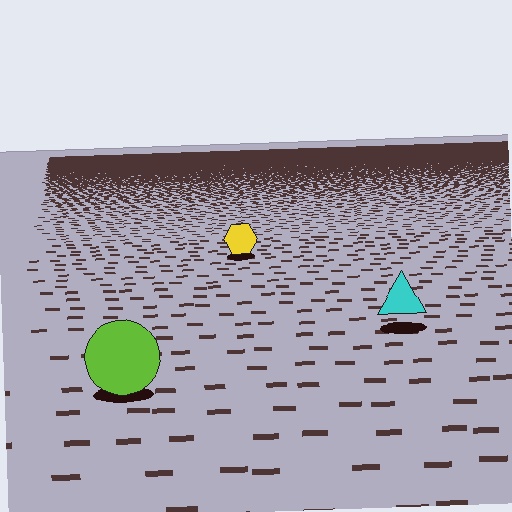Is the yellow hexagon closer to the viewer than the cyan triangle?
No. The cyan triangle is closer — you can tell from the texture gradient: the ground texture is coarser near it.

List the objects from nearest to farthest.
From nearest to farthest: the lime circle, the cyan triangle, the yellow hexagon.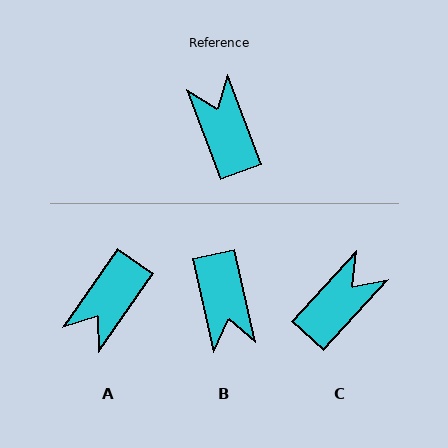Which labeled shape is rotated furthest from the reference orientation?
B, about 172 degrees away.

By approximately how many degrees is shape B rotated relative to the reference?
Approximately 172 degrees counter-clockwise.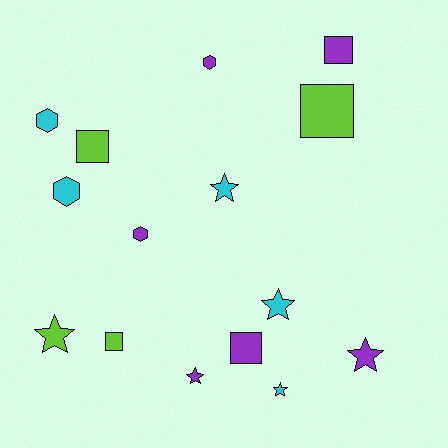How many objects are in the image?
There are 15 objects.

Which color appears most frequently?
Purple, with 6 objects.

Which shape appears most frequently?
Star, with 6 objects.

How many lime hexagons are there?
There are no lime hexagons.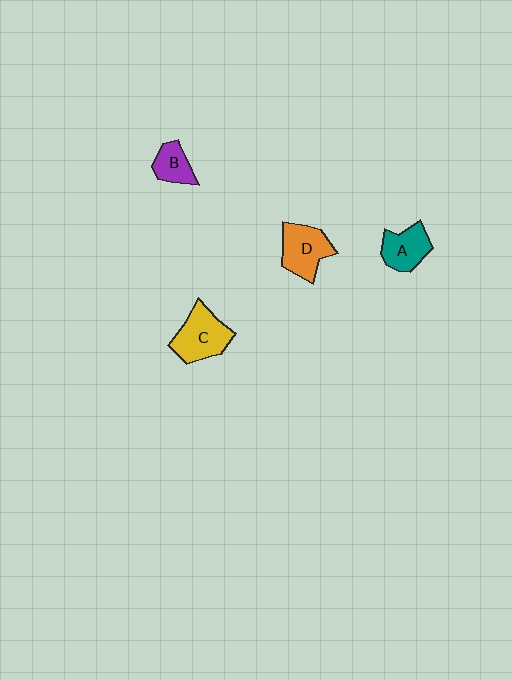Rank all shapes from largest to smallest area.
From largest to smallest: C (yellow), D (orange), A (teal), B (purple).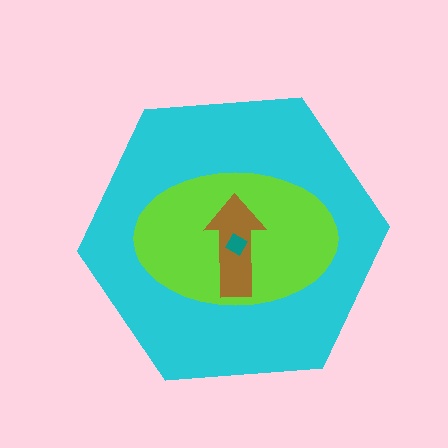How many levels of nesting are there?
4.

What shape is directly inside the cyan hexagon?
The lime ellipse.